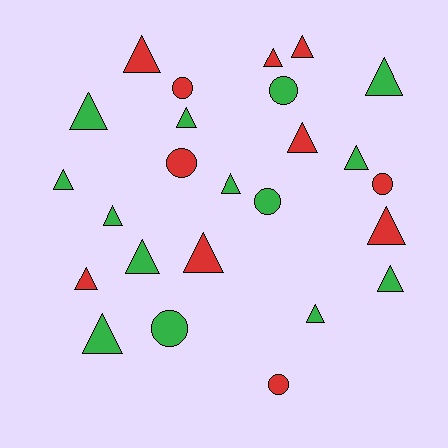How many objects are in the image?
There are 25 objects.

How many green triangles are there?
There are 11 green triangles.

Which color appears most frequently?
Green, with 14 objects.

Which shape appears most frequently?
Triangle, with 18 objects.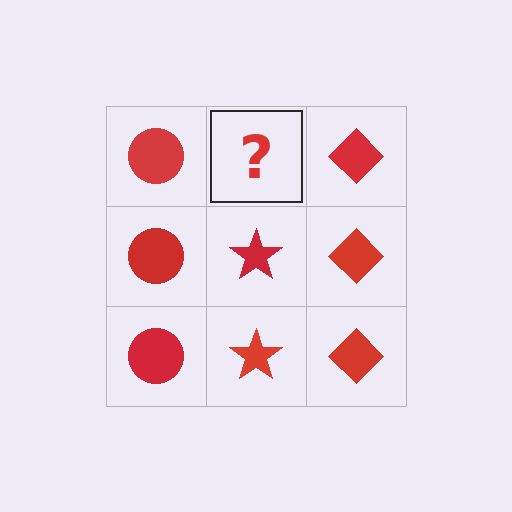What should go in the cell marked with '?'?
The missing cell should contain a red star.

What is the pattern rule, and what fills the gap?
The rule is that each column has a consistent shape. The gap should be filled with a red star.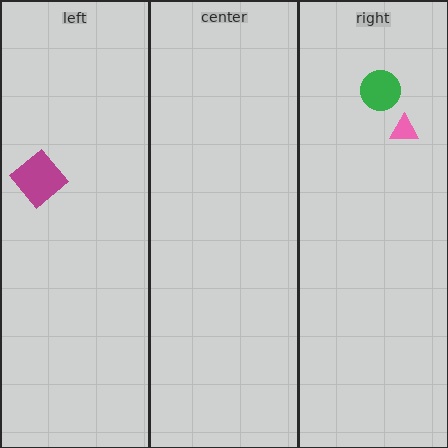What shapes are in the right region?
The green circle, the pink triangle.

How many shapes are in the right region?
2.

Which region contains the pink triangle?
The right region.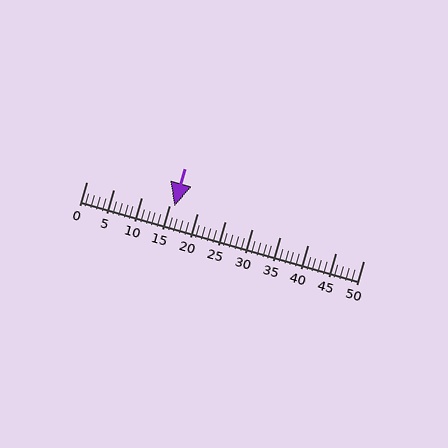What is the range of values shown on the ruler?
The ruler shows values from 0 to 50.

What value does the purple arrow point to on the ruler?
The purple arrow points to approximately 16.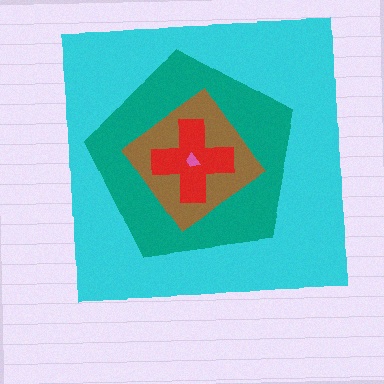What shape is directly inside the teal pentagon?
The brown diamond.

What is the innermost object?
The pink trapezoid.